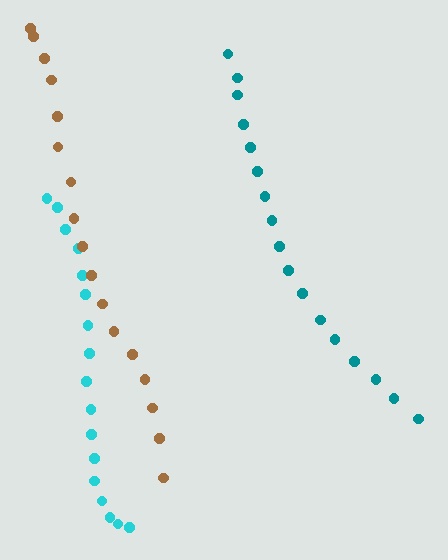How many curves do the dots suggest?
There are 3 distinct paths.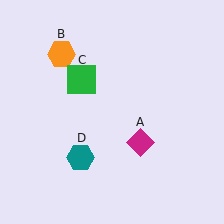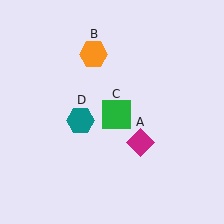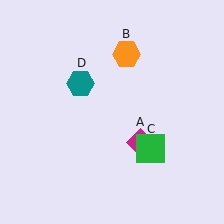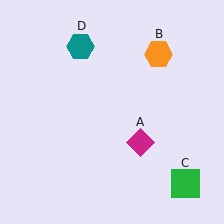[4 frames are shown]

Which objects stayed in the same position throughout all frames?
Magenta diamond (object A) remained stationary.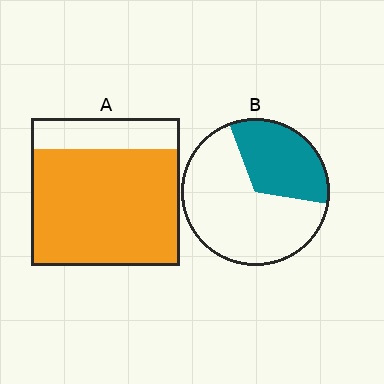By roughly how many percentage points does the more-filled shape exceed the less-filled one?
By roughly 45 percentage points (A over B).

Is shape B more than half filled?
No.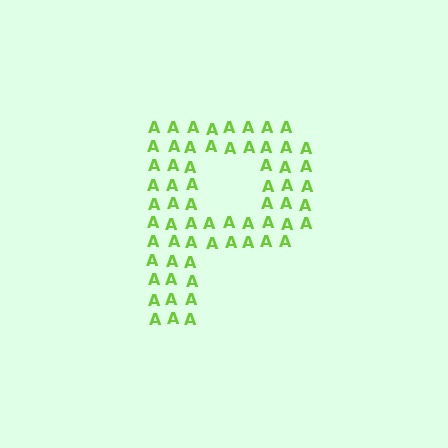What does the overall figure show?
The overall figure shows the letter P.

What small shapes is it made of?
It is made of small letter A's.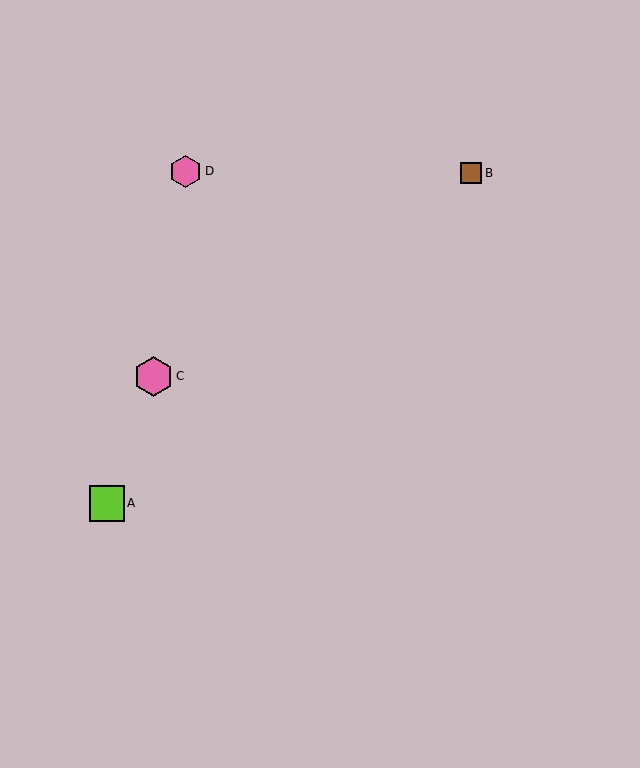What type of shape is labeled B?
Shape B is a brown square.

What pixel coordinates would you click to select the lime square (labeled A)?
Click at (107, 504) to select the lime square A.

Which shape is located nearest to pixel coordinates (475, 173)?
The brown square (labeled B) at (471, 173) is nearest to that location.